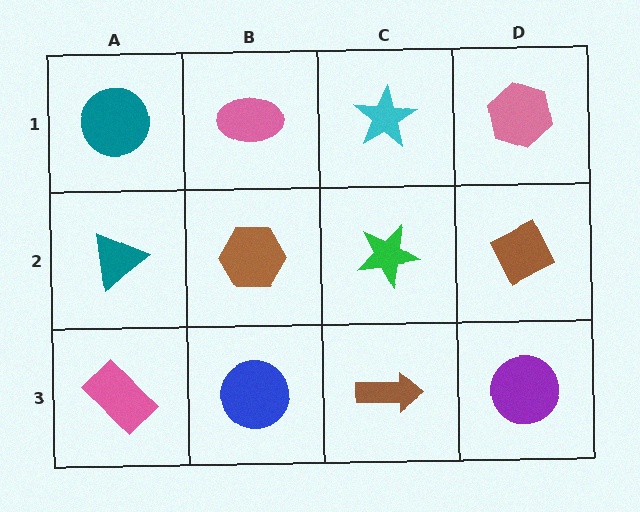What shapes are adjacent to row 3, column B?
A brown hexagon (row 2, column B), a pink rectangle (row 3, column A), a brown arrow (row 3, column C).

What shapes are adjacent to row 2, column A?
A teal circle (row 1, column A), a pink rectangle (row 3, column A), a brown hexagon (row 2, column B).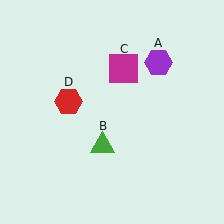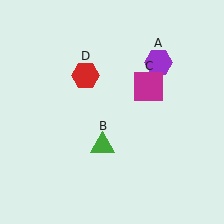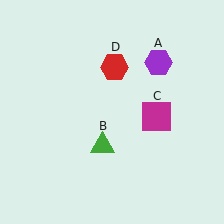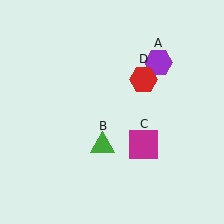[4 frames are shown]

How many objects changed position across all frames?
2 objects changed position: magenta square (object C), red hexagon (object D).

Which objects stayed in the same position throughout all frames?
Purple hexagon (object A) and green triangle (object B) remained stationary.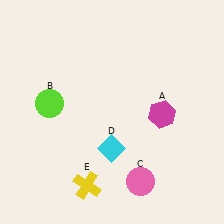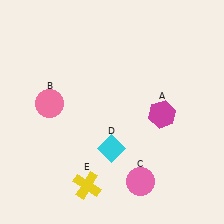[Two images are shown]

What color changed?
The circle (B) changed from lime in Image 1 to pink in Image 2.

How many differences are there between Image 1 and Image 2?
There is 1 difference between the two images.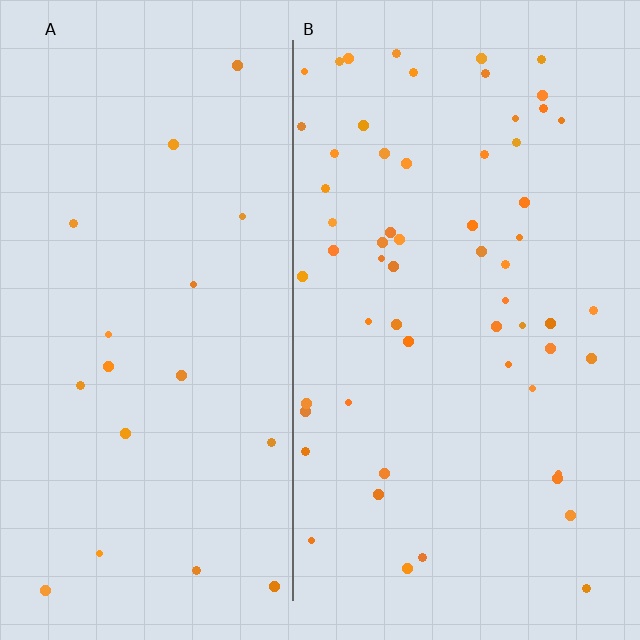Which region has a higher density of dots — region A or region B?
B (the right).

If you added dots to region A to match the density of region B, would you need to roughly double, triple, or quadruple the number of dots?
Approximately triple.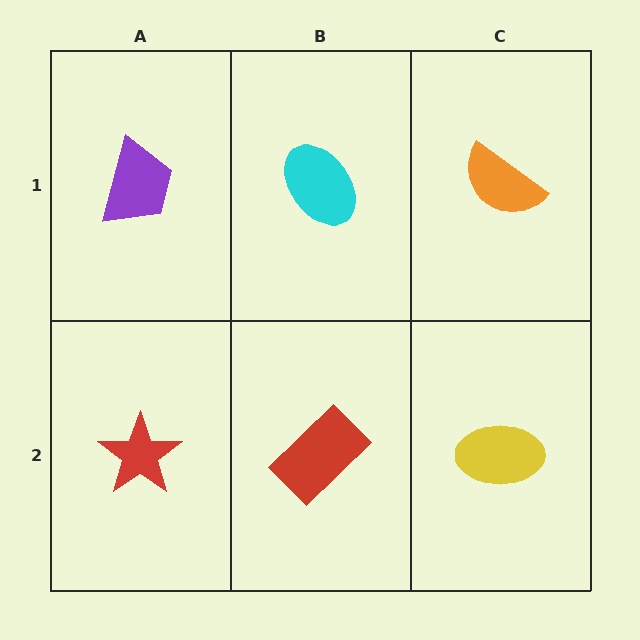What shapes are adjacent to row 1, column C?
A yellow ellipse (row 2, column C), a cyan ellipse (row 1, column B).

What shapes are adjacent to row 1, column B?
A red rectangle (row 2, column B), a purple trapezoid (row 1, column A), an orange semicircle (row 1, column C).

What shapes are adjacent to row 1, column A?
A red star (row 2, column A), a cyan ellipse (row 1, column B).